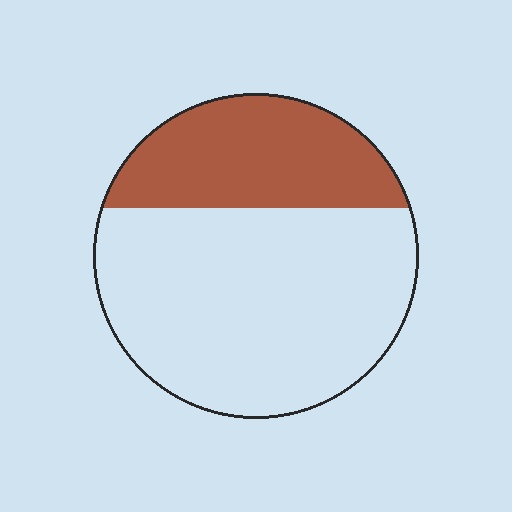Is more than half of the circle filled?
No.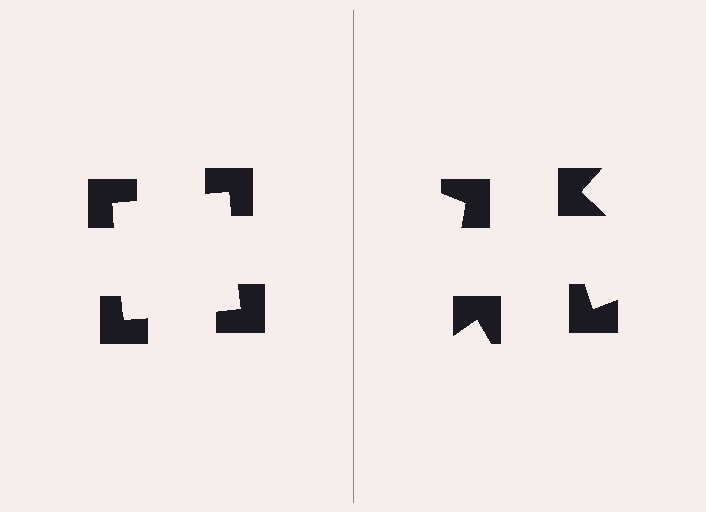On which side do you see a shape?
An illusory square appears on the left side. On the right side the wedge cuts are rotated, so no coherent shape forms.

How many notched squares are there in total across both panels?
8 — 4 on each side.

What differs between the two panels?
The notched squares are positioned identically on both sides; only the wedge orientations differ. On the left they align to a square; on the right they are misaligned.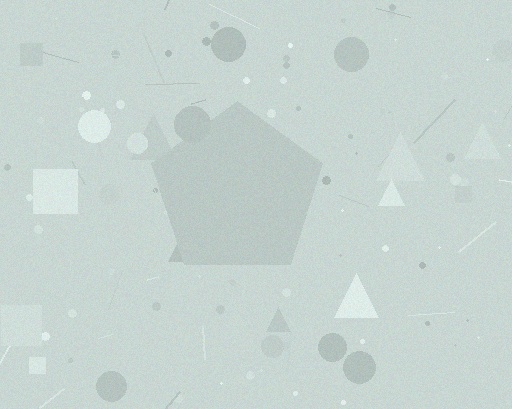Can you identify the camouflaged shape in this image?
The camouflaged shape is a pentagon.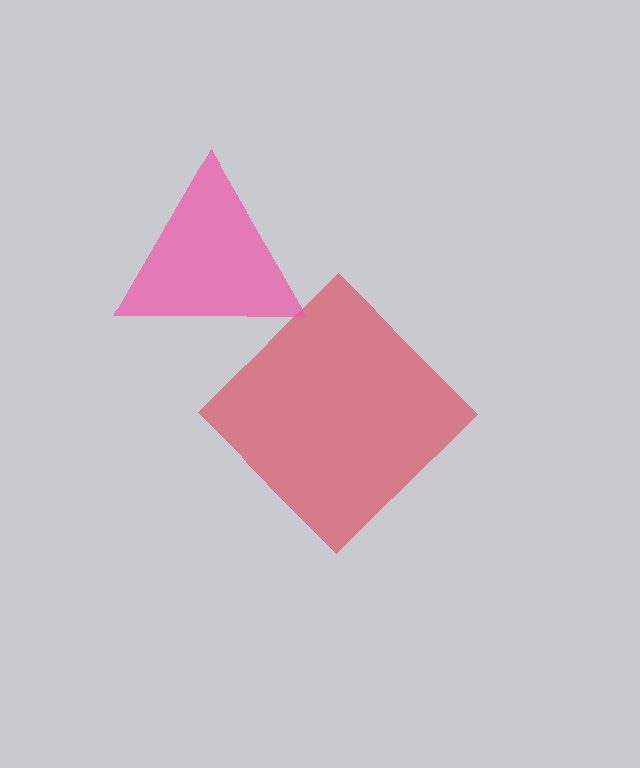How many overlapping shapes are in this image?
There are 2 overlapping shapes in the image.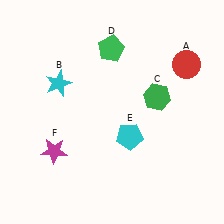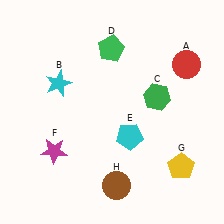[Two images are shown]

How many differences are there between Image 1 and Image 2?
There are 2 differences between the two images.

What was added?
A yellow pentagon (G), a brown circle (H) were added in Image 2.